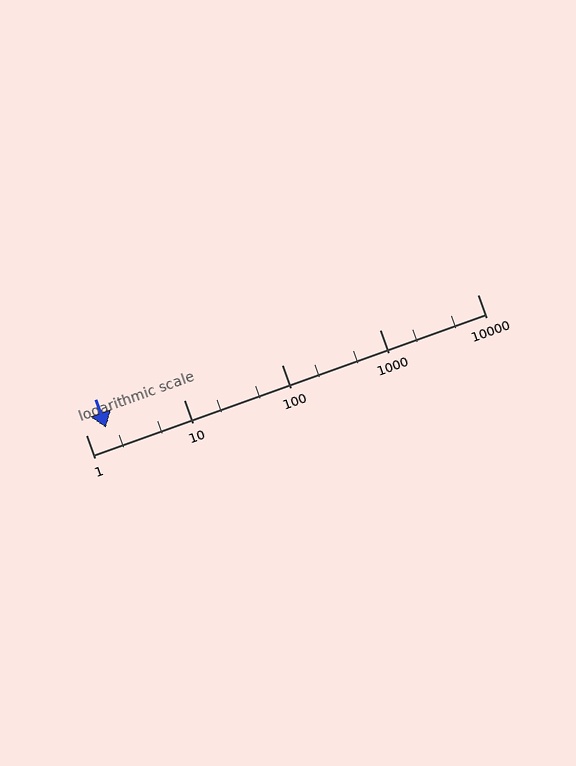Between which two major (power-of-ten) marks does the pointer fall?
The pointer is between 1 and 10.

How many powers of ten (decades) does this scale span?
The scale spans 4 decades, from 1 to 10000.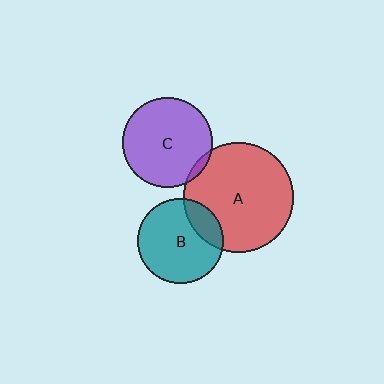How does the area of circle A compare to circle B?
Approximately 1.6 times.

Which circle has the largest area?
Circle A (red).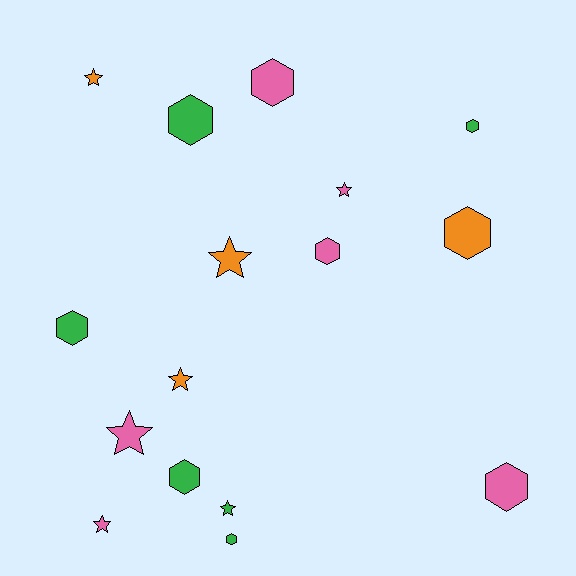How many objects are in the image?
There are 16 objects.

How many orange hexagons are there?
There is 1 orange hexagon.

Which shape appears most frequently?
Hexagon, with 9 objects.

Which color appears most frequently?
Green, with 6 objects.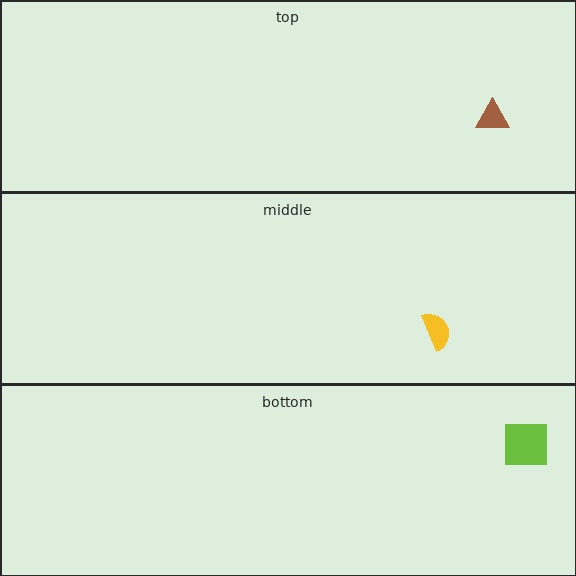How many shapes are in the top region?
1.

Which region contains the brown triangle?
The top region.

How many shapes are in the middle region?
1.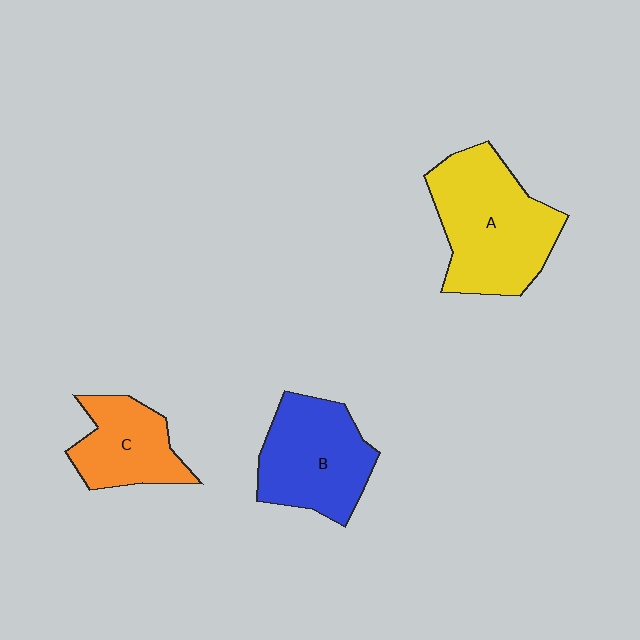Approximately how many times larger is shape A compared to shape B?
Approximately 1.3 times.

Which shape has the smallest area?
Shape C (orange).